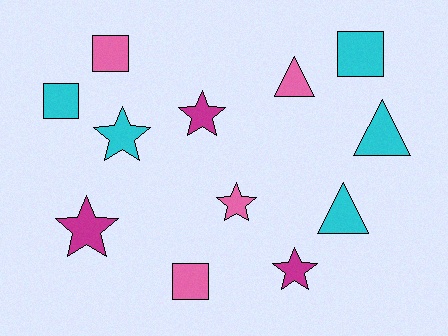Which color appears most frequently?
Cyan, with 5 objects.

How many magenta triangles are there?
There are no magenta triangles.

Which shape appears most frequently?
Star, with 5 objects.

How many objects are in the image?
There are 12 objects.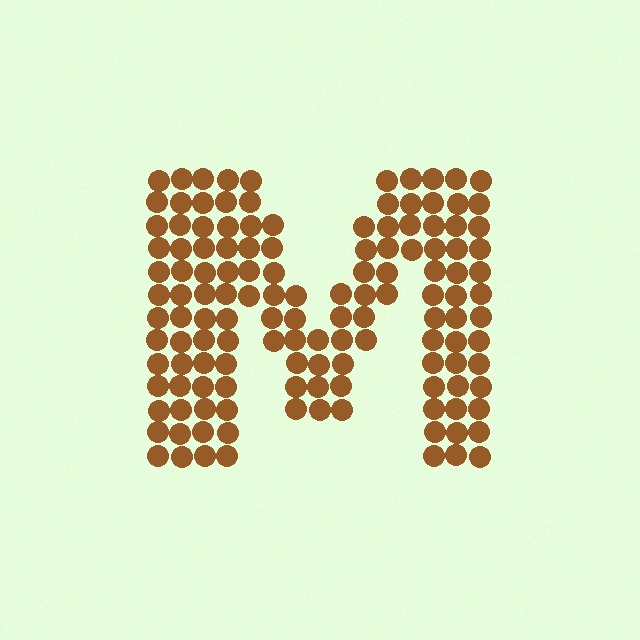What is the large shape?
The large shape is the letter M.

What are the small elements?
The small elements are circles.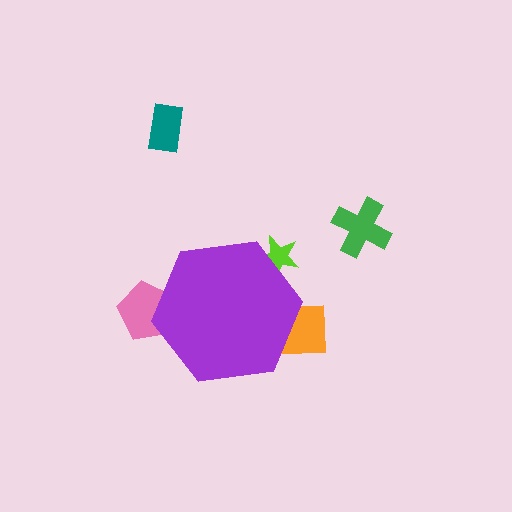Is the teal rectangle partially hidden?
No, the teal rectangle is fully visible.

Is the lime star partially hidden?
Yes, the lime star is partially hidden behind the purple hexagon.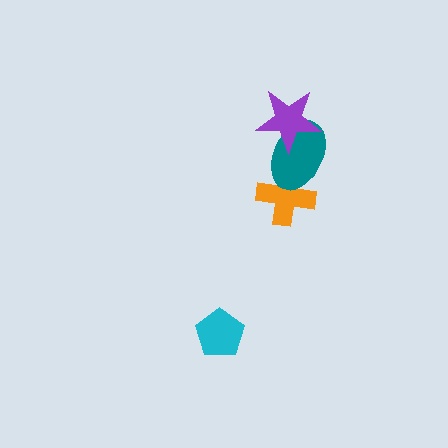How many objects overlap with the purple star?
1 object overlaps with the purple star.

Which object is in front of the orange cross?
The teal ellipse is in front of the orange cross.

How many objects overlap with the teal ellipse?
2 objects overlap with the teal ellipse.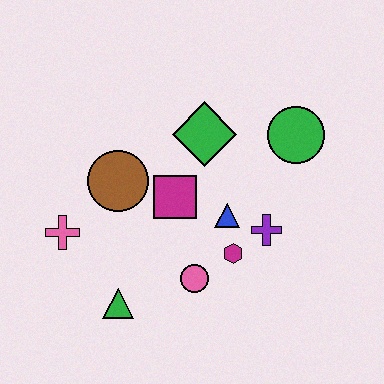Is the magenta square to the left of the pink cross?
No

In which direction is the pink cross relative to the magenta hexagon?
The pink cross is to the left of the magenta hexagon.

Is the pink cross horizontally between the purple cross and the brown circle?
No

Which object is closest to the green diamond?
The magenta square is closest to the green diamond.